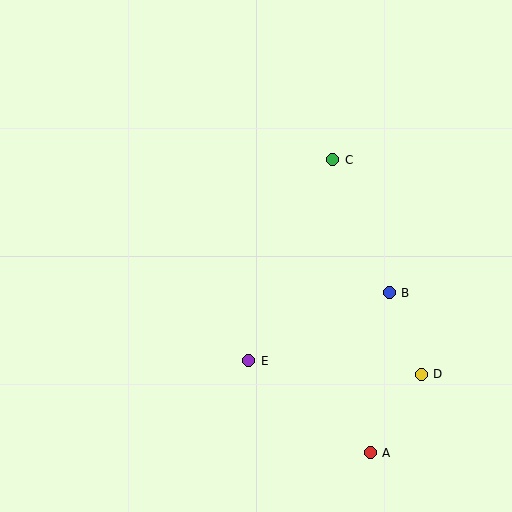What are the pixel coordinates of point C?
Point C is at (333, 160).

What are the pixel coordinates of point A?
Point A is at (370, 453).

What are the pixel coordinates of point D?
Point D is at (421, 374).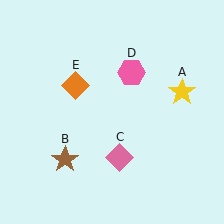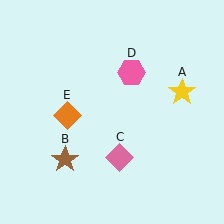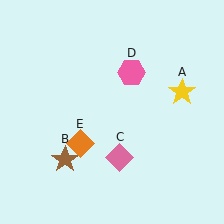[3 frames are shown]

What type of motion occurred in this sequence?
The orange diamond (object E) rotated counterclockwise around the center of the scene.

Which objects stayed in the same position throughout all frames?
Yellow star (object A) and brown star (object B) and pink diamond (object C) and pink hexagon (object D) remained stationary.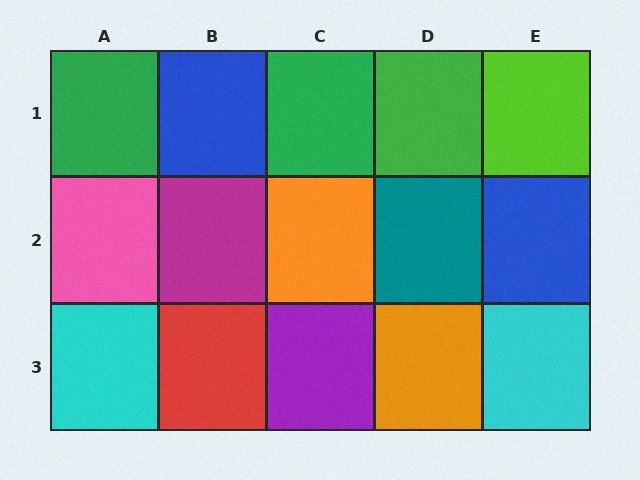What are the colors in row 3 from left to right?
Cyan, red, purple, orange, cyan.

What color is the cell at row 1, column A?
Green.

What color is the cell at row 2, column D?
Teal.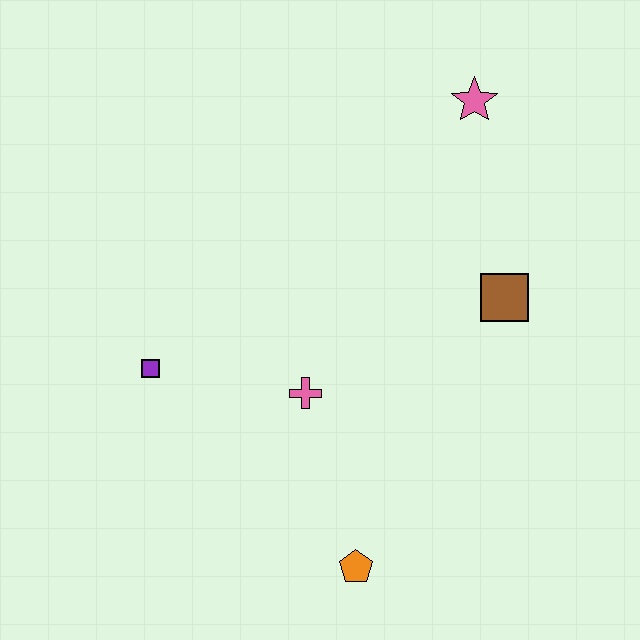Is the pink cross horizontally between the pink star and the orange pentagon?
No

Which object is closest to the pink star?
The brown square is closest to the pink star.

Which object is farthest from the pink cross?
The pink star is farthest from the pink cross.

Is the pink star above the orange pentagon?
Yes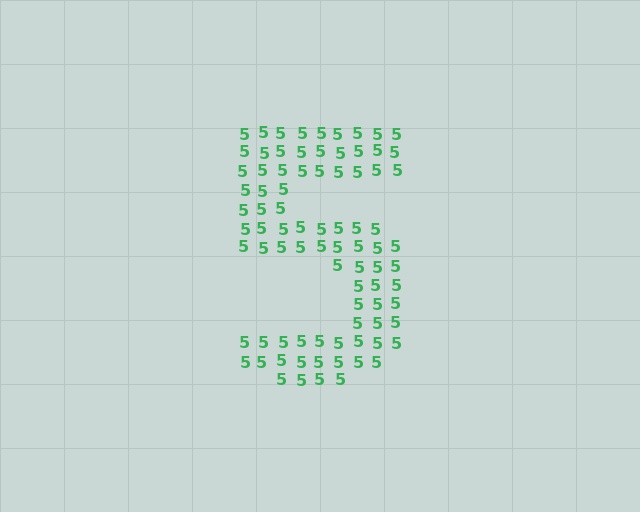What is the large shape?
The large shape is the digit 5.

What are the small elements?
The small elements are digit 5's.